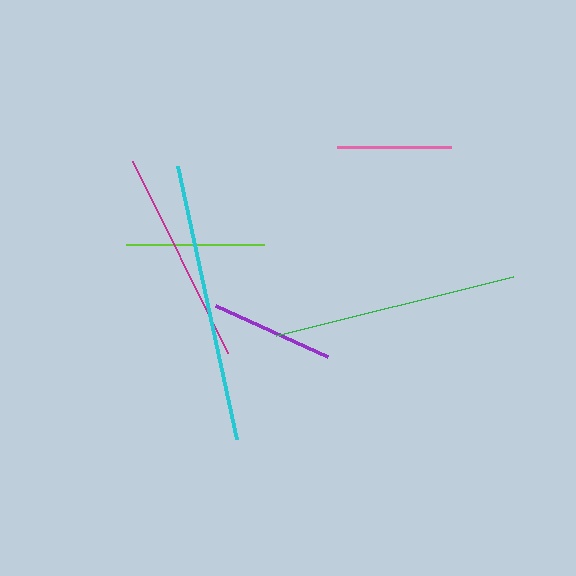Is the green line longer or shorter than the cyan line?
The cyan line is longer than the green line.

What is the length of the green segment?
The green segment is approximately 245 pixels long.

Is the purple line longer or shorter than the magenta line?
The magenta line is longer than the purple line.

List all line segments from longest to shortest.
From longest to shortest: cyan, green, magenta, lime, purple, pink.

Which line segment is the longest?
The cyan line is the longest at approximately 280 pixels.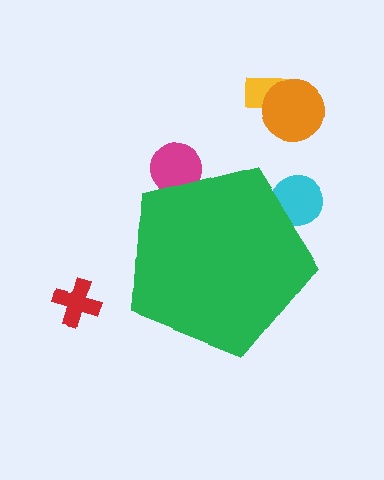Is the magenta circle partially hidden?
Yes, the magenta circle is partially hidden behind the green pentagon.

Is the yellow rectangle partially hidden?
No, the yellow rectangle is fully visible.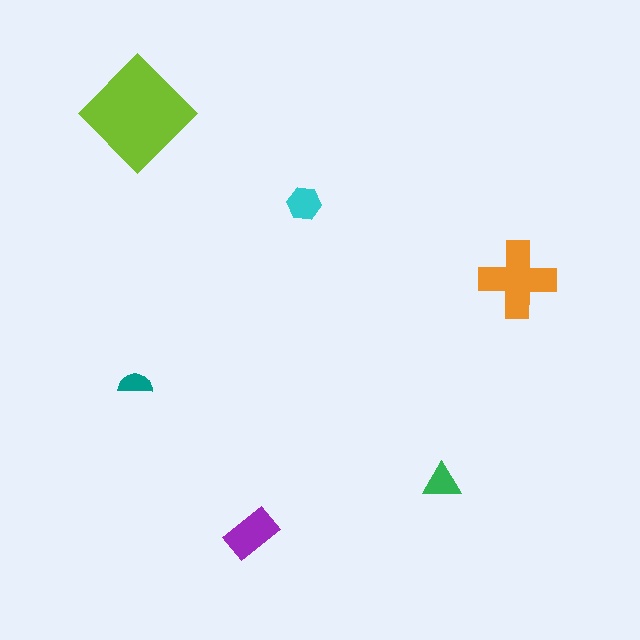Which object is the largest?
The lime diamond.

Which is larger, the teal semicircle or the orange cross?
The orange cross.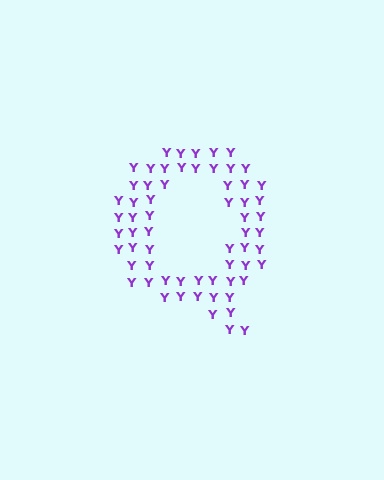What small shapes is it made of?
It is made of small letter Y's.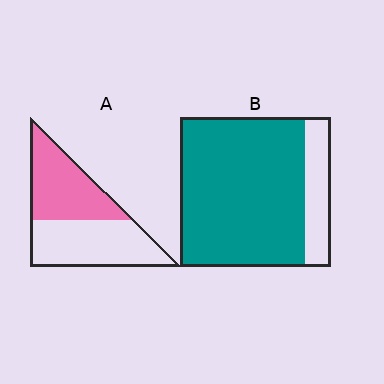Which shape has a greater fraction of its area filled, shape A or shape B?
Shape B.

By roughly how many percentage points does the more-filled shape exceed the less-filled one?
By roughly 35 percentage points (B over A).